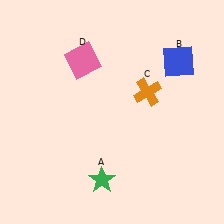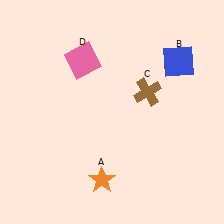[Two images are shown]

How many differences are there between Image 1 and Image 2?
There are 2 differences between the two images.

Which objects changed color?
A changed from green to orange. C changed from orange to brown.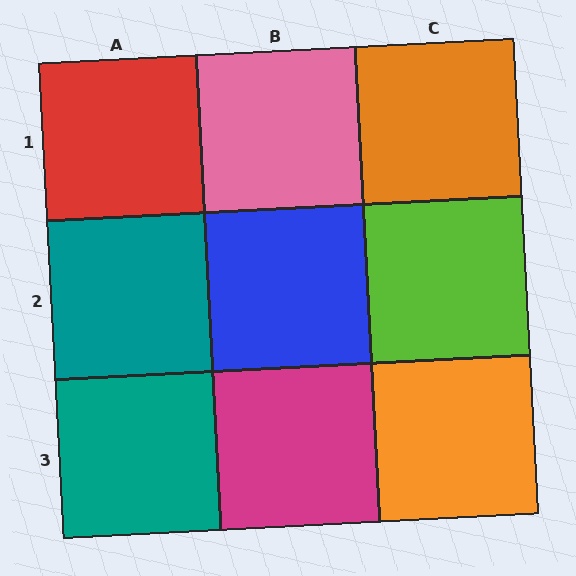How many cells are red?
1 cell is red.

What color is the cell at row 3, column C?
Orange.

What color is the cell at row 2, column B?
Blue.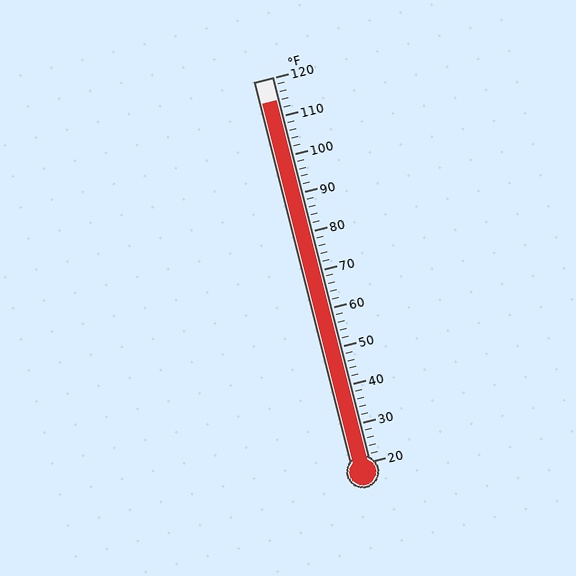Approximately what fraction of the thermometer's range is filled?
The thermometer is filled to approximately 95% of its range.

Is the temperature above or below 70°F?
The temperature is above 70°F.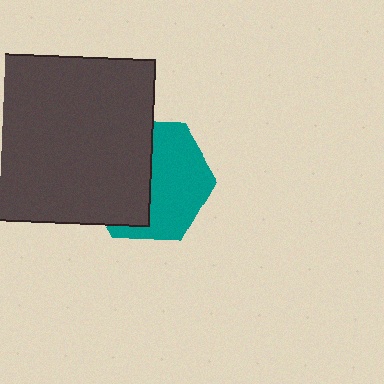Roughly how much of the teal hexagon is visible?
About half of it is visible (roughly 51%).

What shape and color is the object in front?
The object in front is a dark gray square.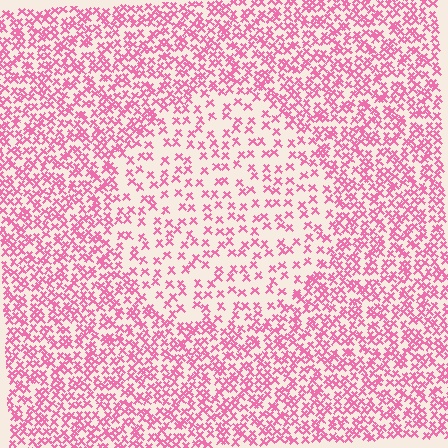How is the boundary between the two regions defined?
The boundary is defined by a change in element density (approximately 2.1x ratio). All elements are the same color, size, and shape.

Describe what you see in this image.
The image contains small pink elements arranged at two different densities. A circle-shaped region is visible where the elements are less densely packed than the surrounding area.